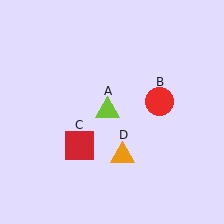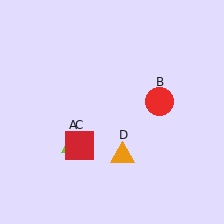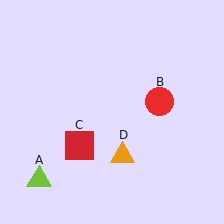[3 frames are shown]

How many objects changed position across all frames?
1 object changed position: lime triangle (object A).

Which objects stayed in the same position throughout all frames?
Red circle (object B) and red square (object C) and orange triangle (object D) remained stationary.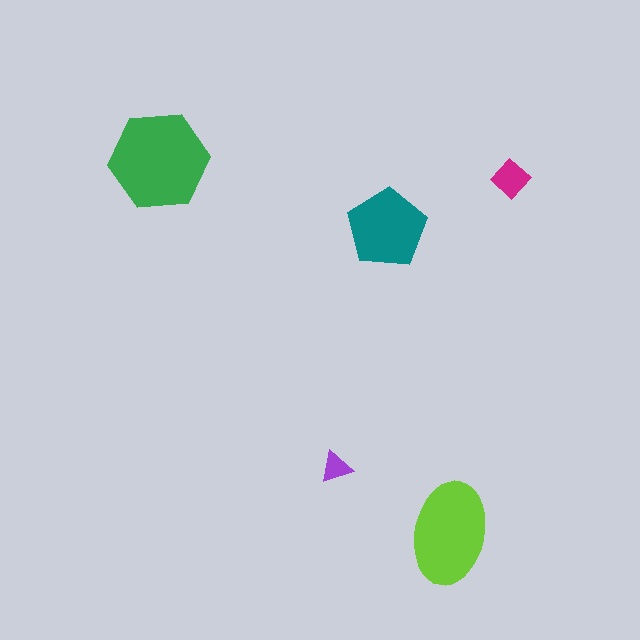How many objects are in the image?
There are 5 objects in the image.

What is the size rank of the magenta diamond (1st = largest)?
4th.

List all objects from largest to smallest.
The green hexagon, the lime ellipse, the teal pentagon, the magenta diamond, the purple triangle.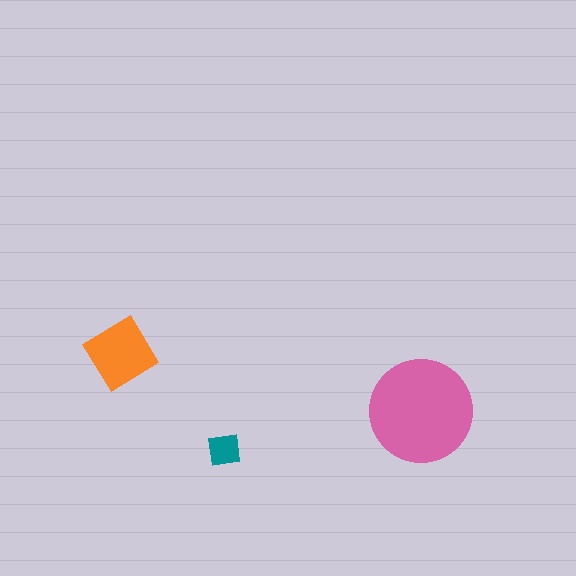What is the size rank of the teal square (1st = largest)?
3rd.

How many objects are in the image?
There are 3 objects in the image.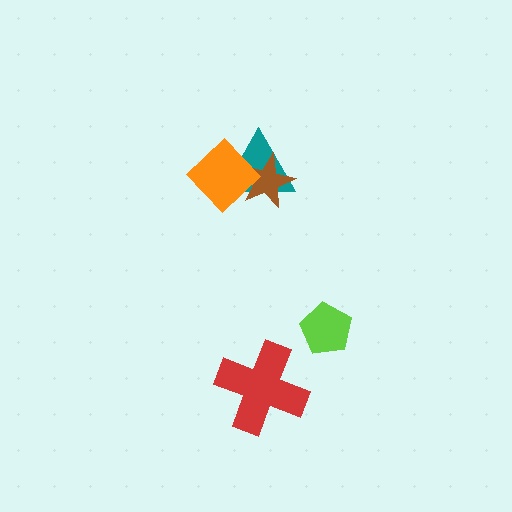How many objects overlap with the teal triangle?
2 objects overlap with the teal triangle.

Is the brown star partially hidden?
Yes, it is partially covered by another shape.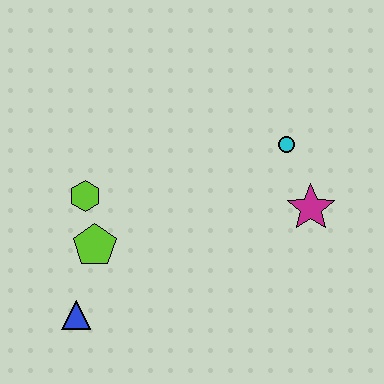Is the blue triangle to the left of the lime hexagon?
Yes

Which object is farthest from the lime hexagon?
The magenta star is farthest from the lime hexagon.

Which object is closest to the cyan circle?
The magenta star is closest to the cyan circle.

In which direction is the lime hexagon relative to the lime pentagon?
The lime hexagon is above the lime pentagon.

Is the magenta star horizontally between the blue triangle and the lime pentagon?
No